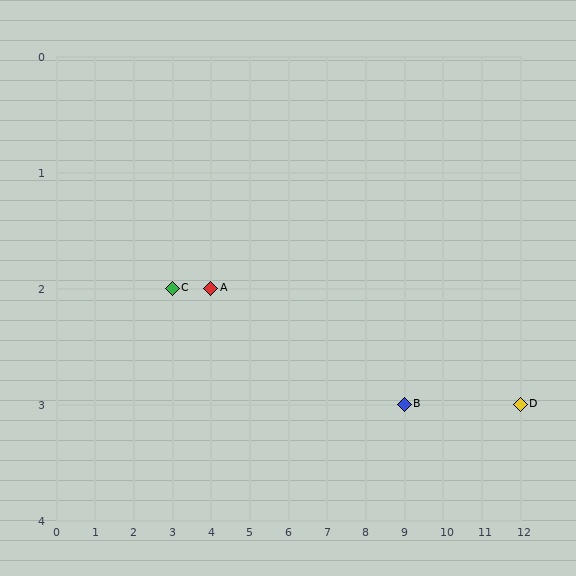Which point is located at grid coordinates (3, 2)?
Point C is at (3, 2).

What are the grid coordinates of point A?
Point A is at grid coordinates (4, 2).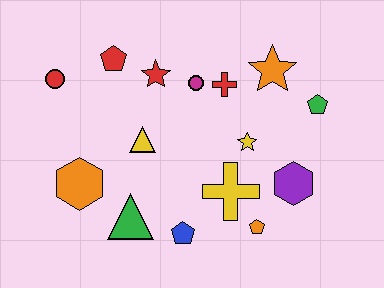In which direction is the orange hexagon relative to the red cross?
The orange hexagon is to the left of the red cross.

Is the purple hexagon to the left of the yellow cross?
No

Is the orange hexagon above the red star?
No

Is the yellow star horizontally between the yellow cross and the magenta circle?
No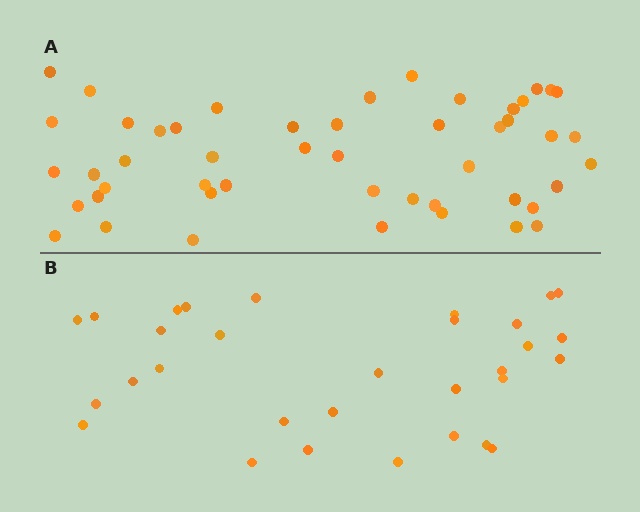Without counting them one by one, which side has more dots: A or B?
Region A (the top region) has more dots.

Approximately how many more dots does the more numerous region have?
Region A has approximately 20 more dots than region B.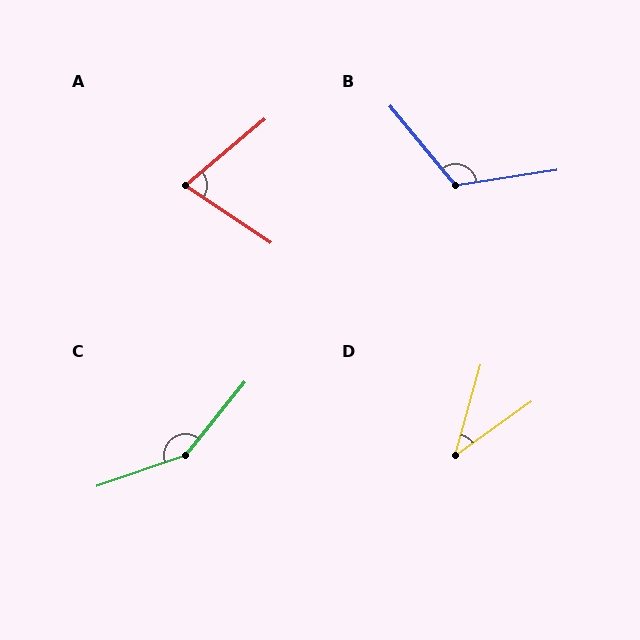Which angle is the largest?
C, at approximately 148 degrees.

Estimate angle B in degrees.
Approximately 120 degrees.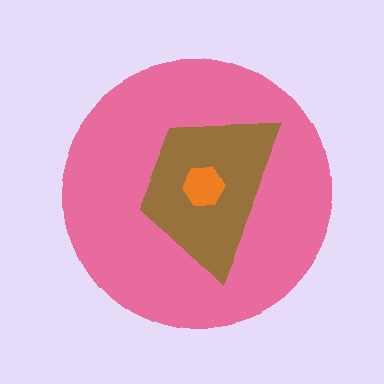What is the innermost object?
The orange hexagon.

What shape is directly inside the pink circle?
The brown trapezoid.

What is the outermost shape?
The pink circle.